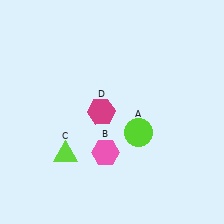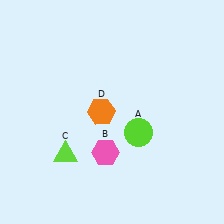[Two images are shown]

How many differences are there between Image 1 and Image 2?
There is 1 difference between the two images.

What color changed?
The hexagon (D) changed from magenta in Image 1 to orange in Image 2.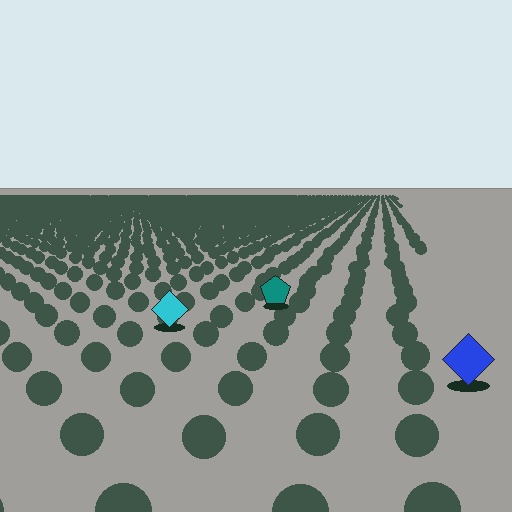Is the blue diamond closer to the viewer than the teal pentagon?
Yes. The blue diamond is closer — you can tell from the texture gradient: the ground texture is coarser near it.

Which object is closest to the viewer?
The blue diamond is closest. The texture marks near it are larger and more spread out.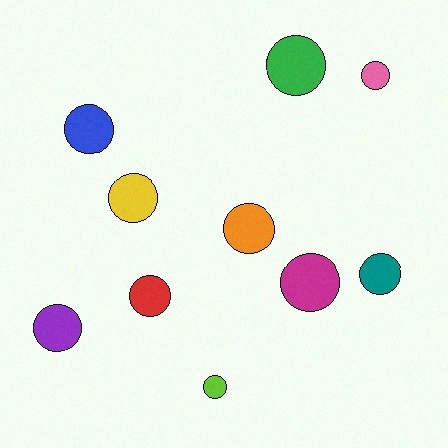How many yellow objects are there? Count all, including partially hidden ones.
There is 1 yellow object.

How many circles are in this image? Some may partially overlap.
There are 10 circles.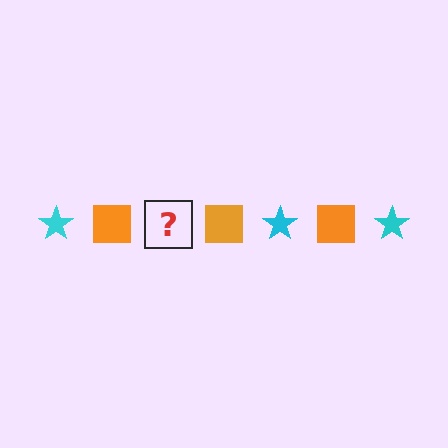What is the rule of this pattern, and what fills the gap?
The rule is that the pattern alternates between cyan star and orange square. The gap should be filled with a cyan star.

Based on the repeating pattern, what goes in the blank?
The blank should be a cyan star.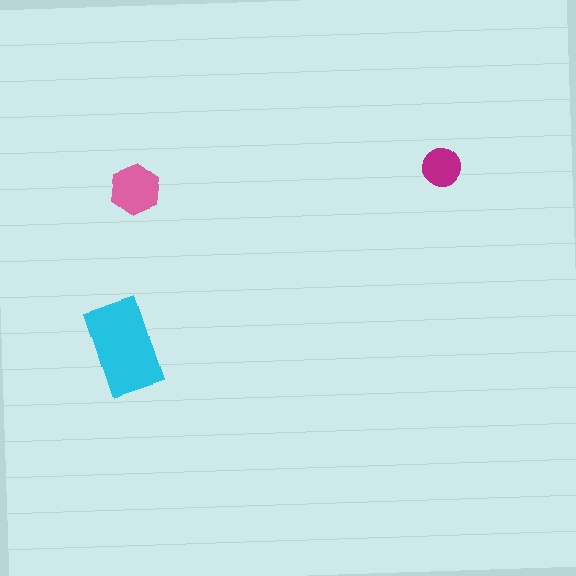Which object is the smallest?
The magenta circle.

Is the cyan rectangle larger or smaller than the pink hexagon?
Larger.